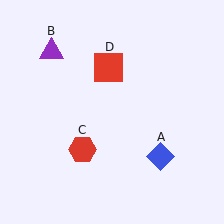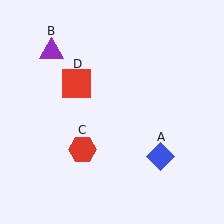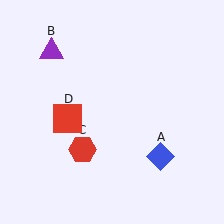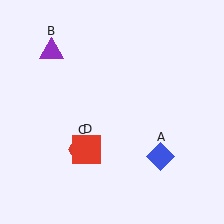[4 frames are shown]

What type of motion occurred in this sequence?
The red square (object D) rotated counterclockwise around the center of the scene.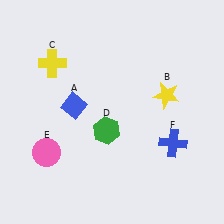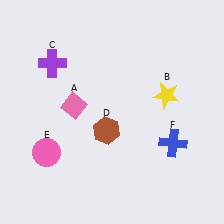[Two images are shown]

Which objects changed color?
A changed from blue to pink. C changed from yellow to purple. D changed from green to brown.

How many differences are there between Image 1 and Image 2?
There are 3 differences between the two images.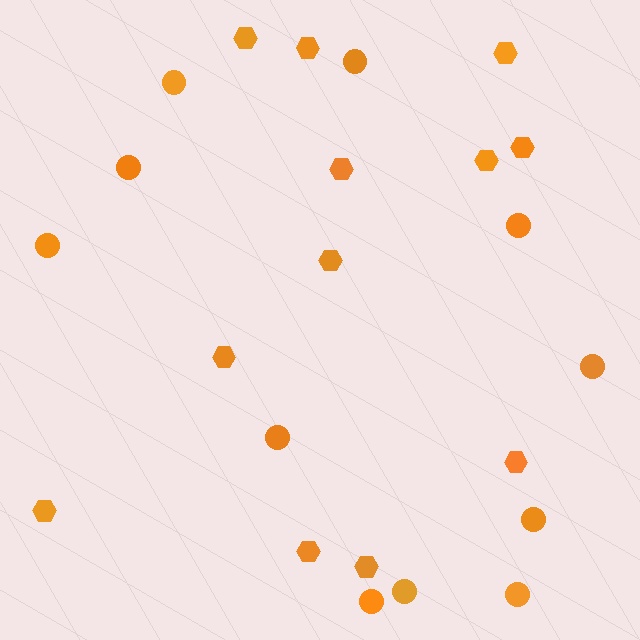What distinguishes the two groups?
There are 2 groups: one group of hexagons (12) and one group of circles (11).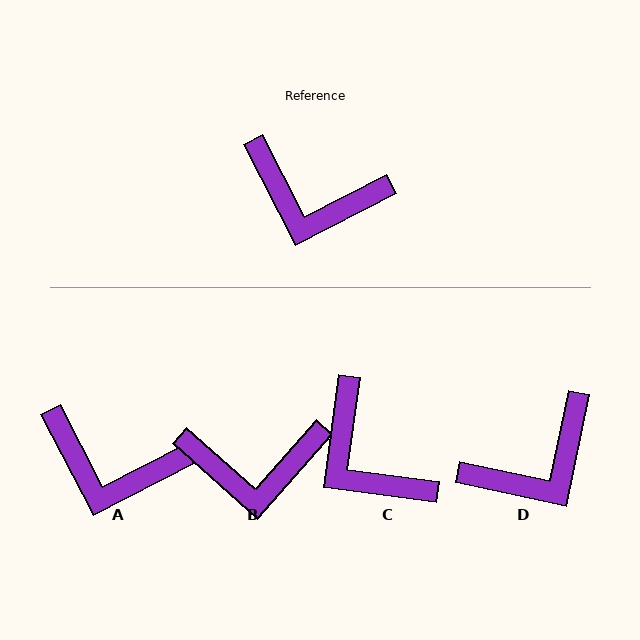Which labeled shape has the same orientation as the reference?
A.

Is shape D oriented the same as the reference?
No, it is off by about 51 degrees.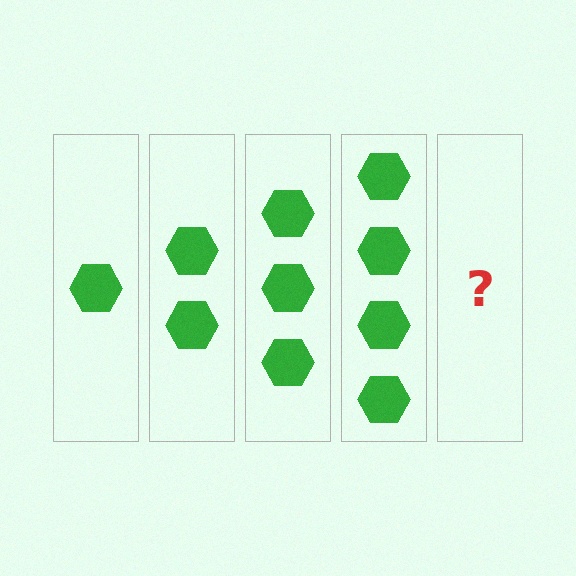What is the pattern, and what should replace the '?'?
The pattern is that each step adds one more hexagon. The '?' should be 5 hexagons.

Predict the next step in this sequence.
The next step is 5 hexagons.